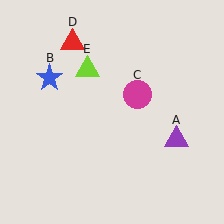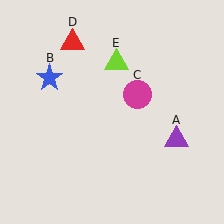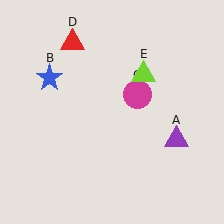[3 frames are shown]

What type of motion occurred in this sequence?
The lime triangle (object E) rotated clockwise around the center of the scene.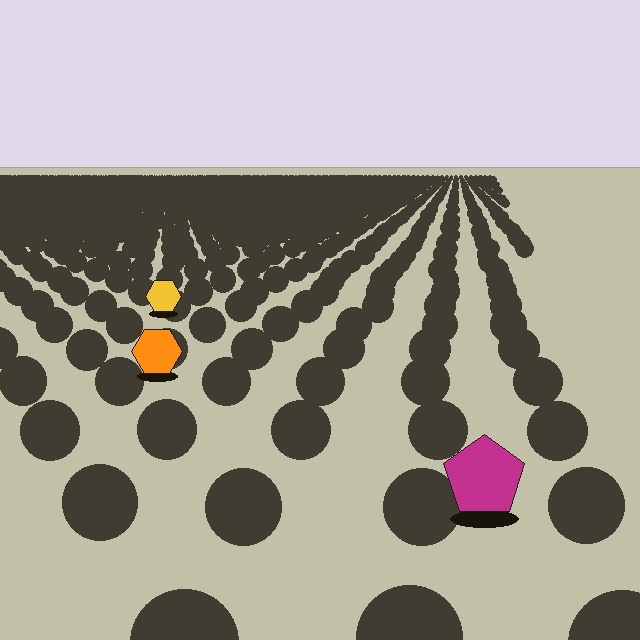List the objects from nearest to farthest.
From nearest to farthest: the magenta pentagon, the orange hexagon, the yellow hexagon.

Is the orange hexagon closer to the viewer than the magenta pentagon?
No. The magenta pentagon is closer — you can tell from the texture gradient: the ground texture is coarser near it.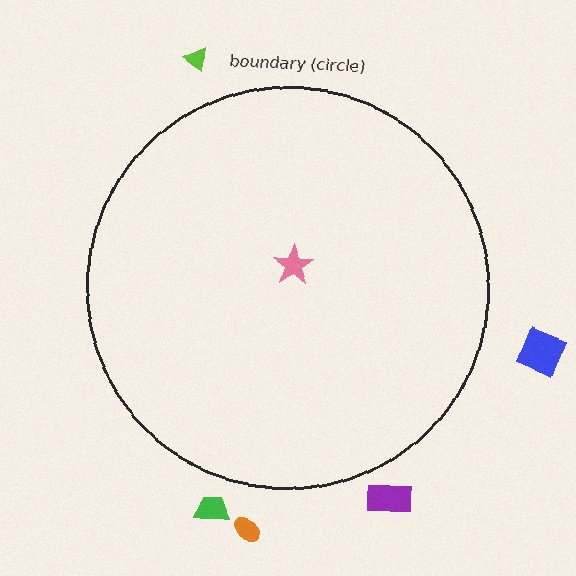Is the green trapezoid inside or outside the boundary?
Outside.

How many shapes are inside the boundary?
1 inside, 5 outside.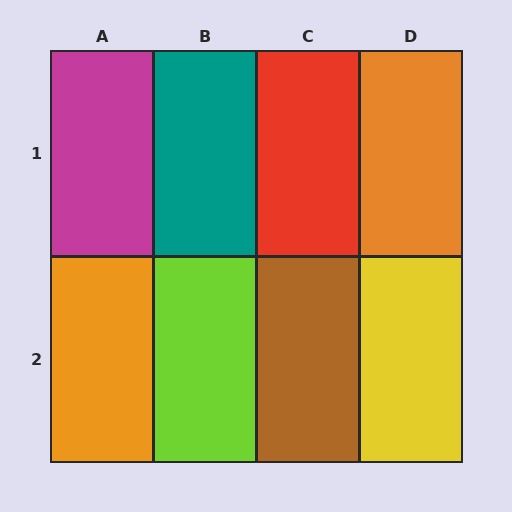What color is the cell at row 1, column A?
Magenta.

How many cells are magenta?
1 cell is magenta.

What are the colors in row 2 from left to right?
Orange, lime, brown, yellow.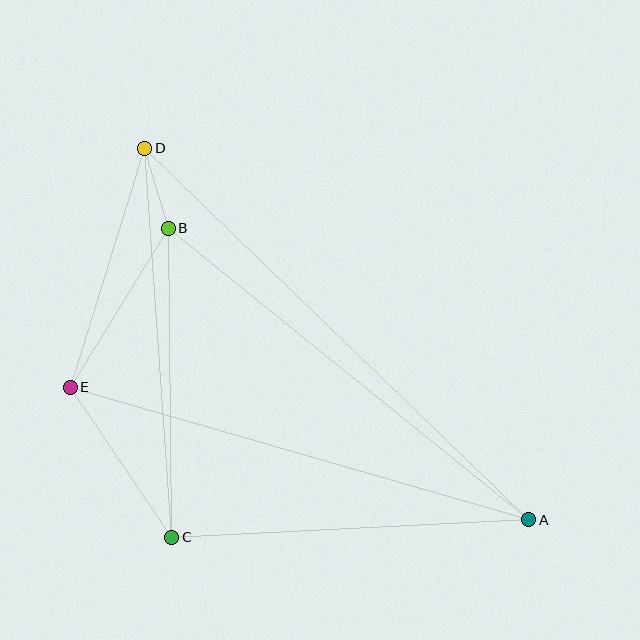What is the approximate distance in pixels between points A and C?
The distance between A and C is approximately 358 pixels.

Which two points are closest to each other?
Points B and D are closest to each other.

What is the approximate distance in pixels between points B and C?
The distance between B and C is approximately 309 pixels.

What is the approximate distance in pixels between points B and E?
The distance between B and E is approximately 187 pixels.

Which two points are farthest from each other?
Points A and D are farthest from each other.